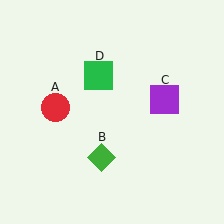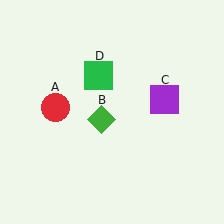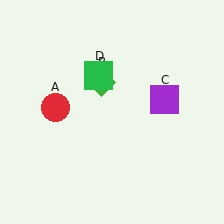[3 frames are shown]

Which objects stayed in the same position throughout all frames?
Red circle (object A) and purple square (object C) and green square (object D) remained stationary.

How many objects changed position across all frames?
1 object changed position: green diamond (object B).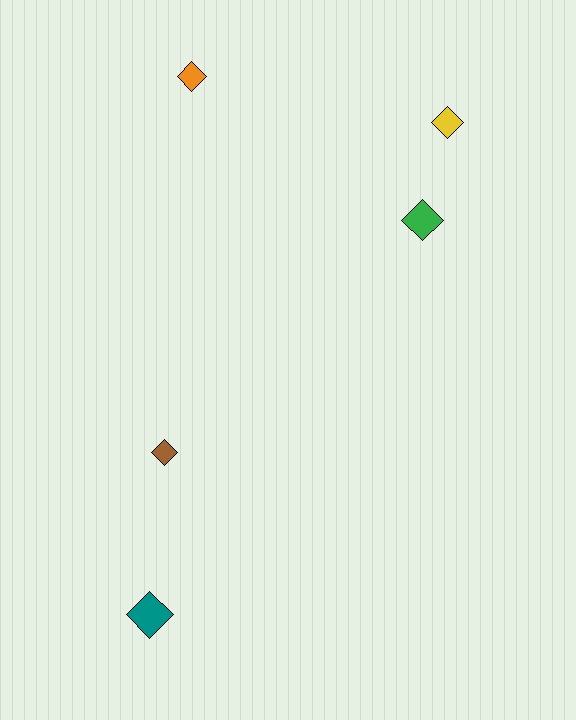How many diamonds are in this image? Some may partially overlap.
There are 5 diamonds.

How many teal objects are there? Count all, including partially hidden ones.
There is 1 teal object.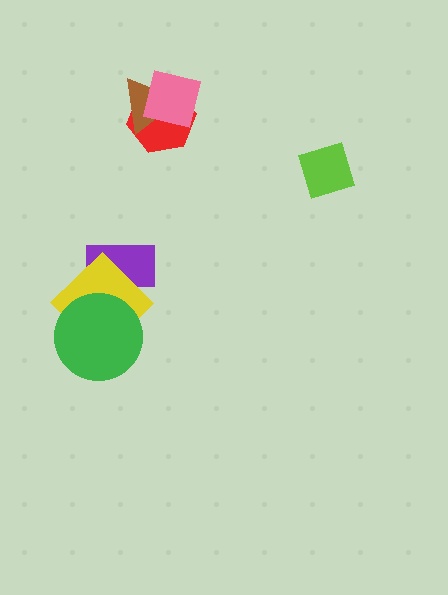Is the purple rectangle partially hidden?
Yes, it is partially covered by another shape.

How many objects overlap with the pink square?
2 objects overlap with the pink square.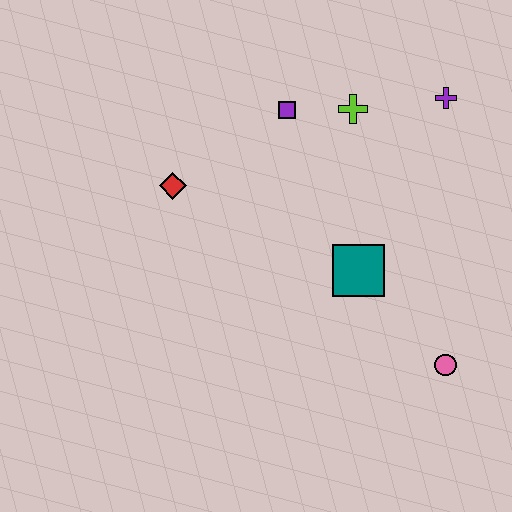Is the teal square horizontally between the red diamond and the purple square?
No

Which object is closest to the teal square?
The pink circle is closest to the teal square.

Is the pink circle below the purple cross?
Yes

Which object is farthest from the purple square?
The pink circle is farthest from the purple square.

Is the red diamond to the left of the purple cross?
Yes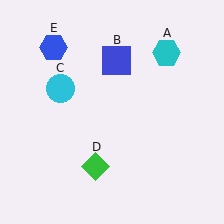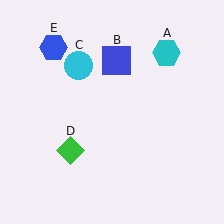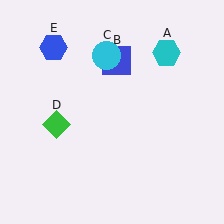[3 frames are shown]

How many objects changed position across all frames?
2 objects changed position: cyan circle (object C), green diamond (object D).